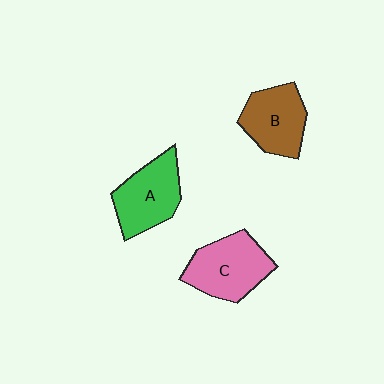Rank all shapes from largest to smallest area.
From largest to smallest: C (pink), A (green), B (brown).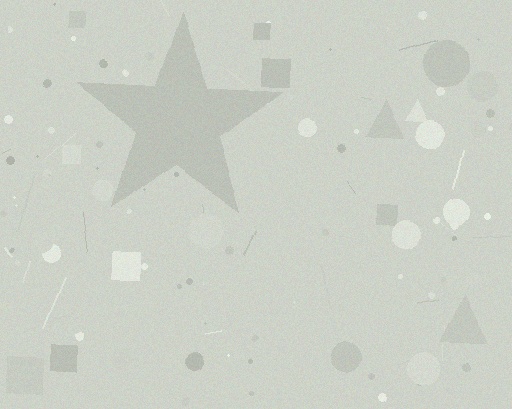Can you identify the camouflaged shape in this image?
The camouflaged shape is a star.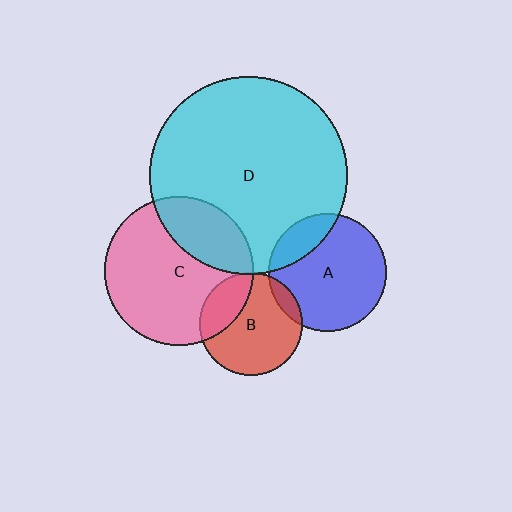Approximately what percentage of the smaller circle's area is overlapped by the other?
Approximately 5%.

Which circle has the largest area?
Circle D (cyan).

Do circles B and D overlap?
Yes.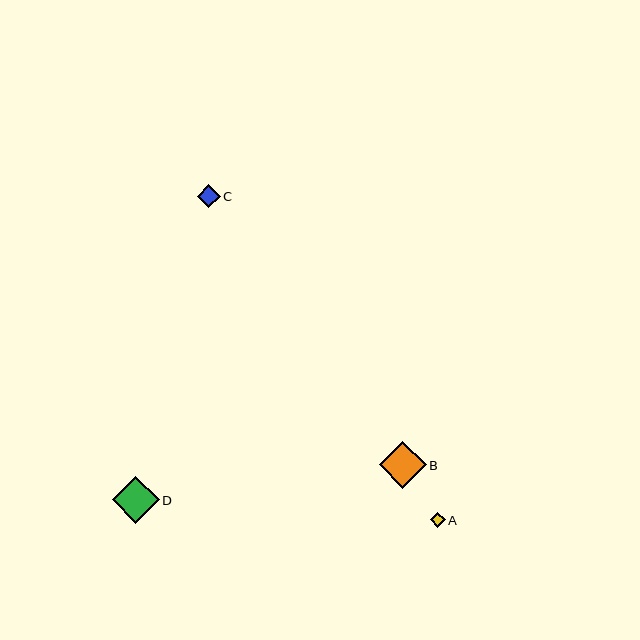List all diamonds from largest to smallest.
From largest to smallest: D, B, C, A.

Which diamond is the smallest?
Diamond A is the smallest with a size of approximately 15 pixels.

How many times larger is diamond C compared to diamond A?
Diamond C is approximately 1.5 times the size of diamond A.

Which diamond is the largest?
Diamond D is the largest with a size of approximately 47 pixels.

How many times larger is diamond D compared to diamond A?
Diamond D is approximately 3.1 times the size of diamond A.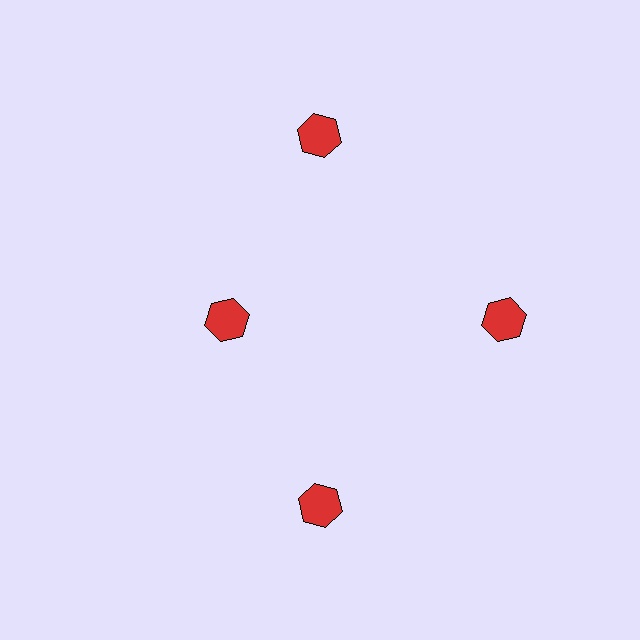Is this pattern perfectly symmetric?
No. The 4 red hexagons are arranged in a ring, but one element near the 9 o'clock position is pulled inward toward the center, breaking the 4-fold rotational symmetry.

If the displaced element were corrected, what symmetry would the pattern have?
It would have 4-fold rotational symmetry — the pattern would map onto itself every 90 degrees.